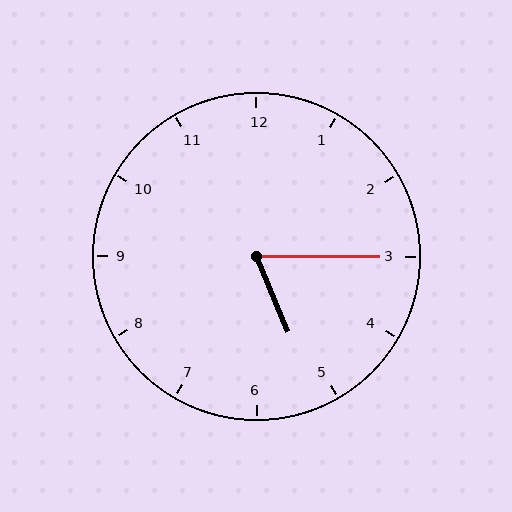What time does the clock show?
5:15.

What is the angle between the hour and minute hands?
Approximately 68 degrees.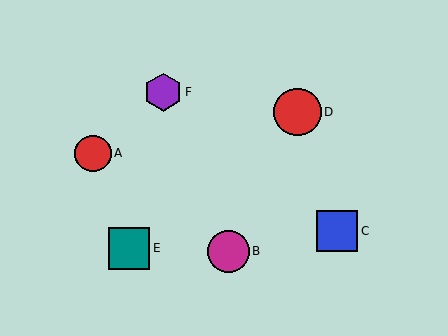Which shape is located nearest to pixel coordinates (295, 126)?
The red circle (labeled D) at (297, 112) is nearest to that location.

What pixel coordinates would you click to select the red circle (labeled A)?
Click at (93, 153) to select the red circle A.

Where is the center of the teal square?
The center of the teal square is at (129, 248).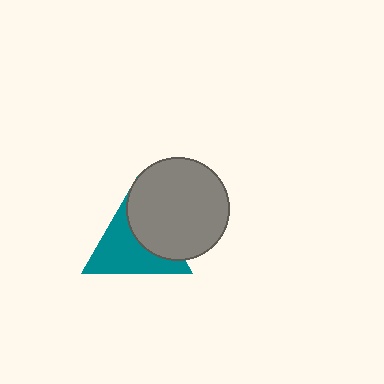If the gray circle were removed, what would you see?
You would see the complete teal triangle.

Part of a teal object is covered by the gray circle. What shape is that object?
It is a triangle.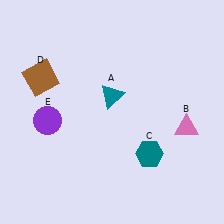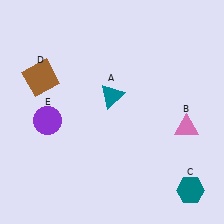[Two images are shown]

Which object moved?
The teal hexagon (C) moved right.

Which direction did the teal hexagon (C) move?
The teal hexagon (C) moved right.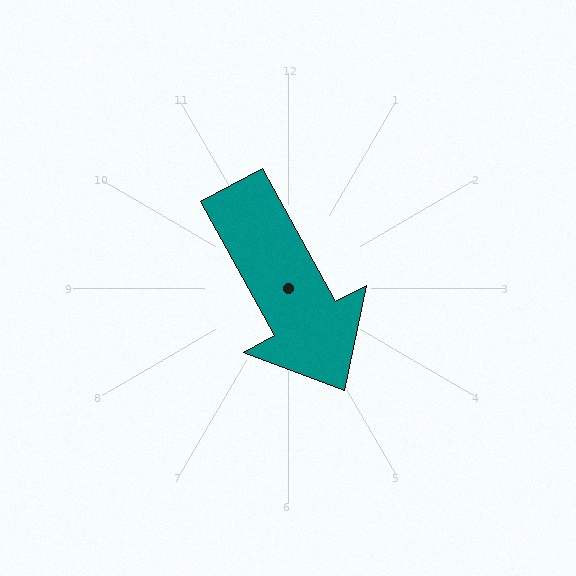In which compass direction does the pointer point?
Southeast.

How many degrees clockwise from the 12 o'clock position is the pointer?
Approximately 151 degrees.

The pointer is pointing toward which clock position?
Roughly 5 o'clock.